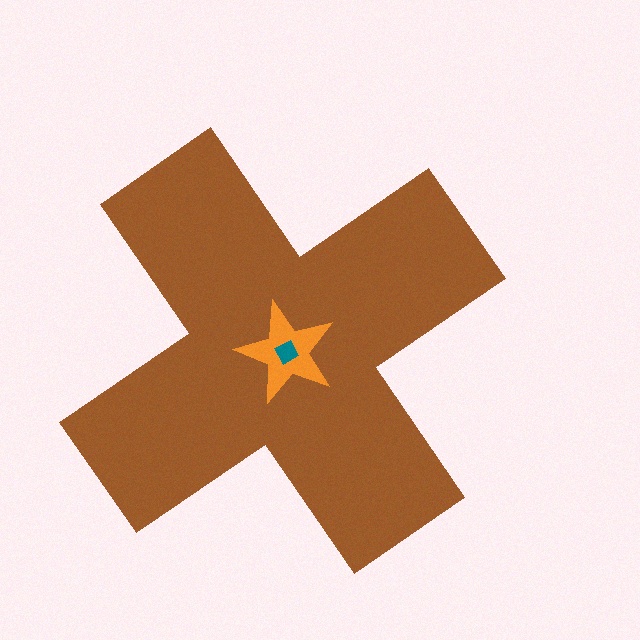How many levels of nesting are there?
3.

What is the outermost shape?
The brown cross.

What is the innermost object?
The teal square.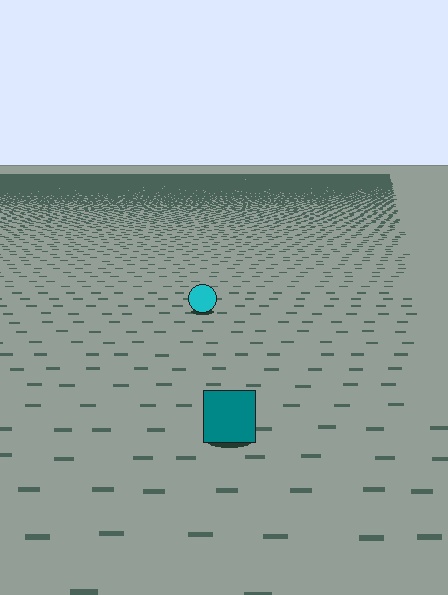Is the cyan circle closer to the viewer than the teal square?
No. The teal square is closer — you can tell from the texture gradient: the ground texture is coarser near it.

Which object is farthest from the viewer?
The cyan circle is farthest from the viewer. It appears smaller and the ground texture around it is denser.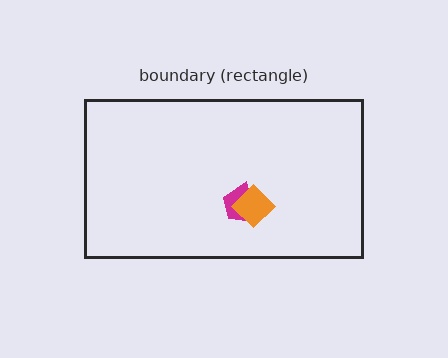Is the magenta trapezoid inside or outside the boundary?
Inside.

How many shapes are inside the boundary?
2 inside, 0 outside.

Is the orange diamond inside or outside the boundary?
Inside.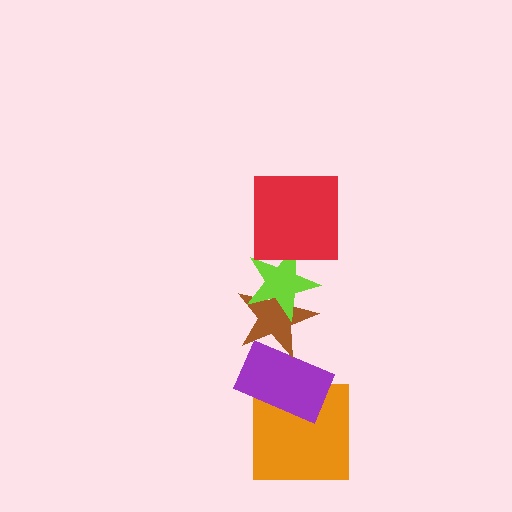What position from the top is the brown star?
The brown star is 3rd from the top.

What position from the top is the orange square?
The orange square is 5th from the top.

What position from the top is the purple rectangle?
The purple rectangle is 4th from the top.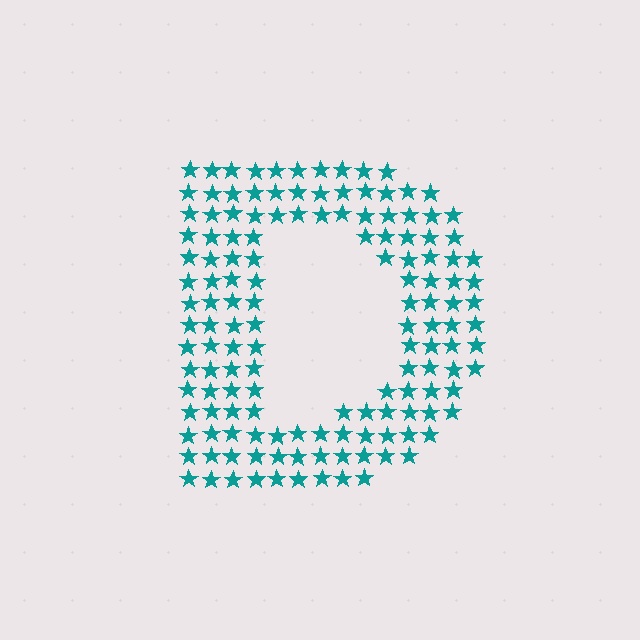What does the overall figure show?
The overall figure shows the letter D.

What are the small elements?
The small elements are stars.